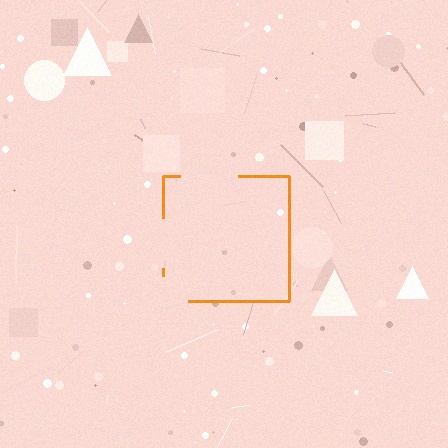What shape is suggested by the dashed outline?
The dashed outline suggests a square.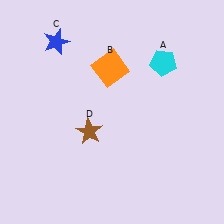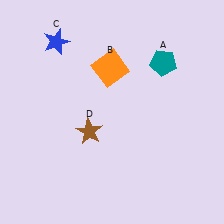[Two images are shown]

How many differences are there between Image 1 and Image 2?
There is 1 difference between the two images.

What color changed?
The pentagon (A) changed from cyan in Image 1 to teal in Image 2.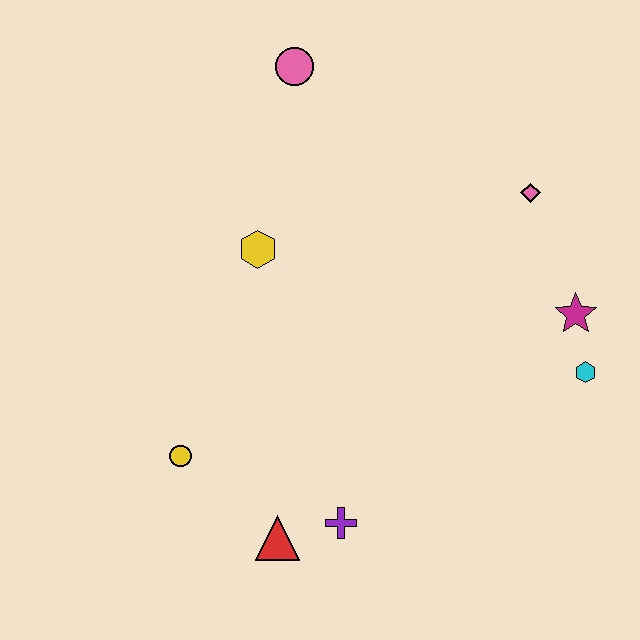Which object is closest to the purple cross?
The red triangle is closest to the purple cross.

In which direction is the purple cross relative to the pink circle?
The purple cross is below the pink circle.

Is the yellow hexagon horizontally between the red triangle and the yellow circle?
Yes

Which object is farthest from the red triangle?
The pink circle is farthest from the red triangle.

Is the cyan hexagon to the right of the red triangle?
Yes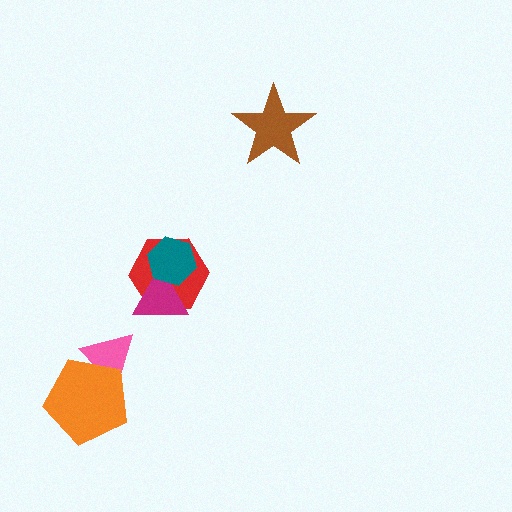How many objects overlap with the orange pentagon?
1 object overlaps with the orange pentagon.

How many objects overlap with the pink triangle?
1 object overlaps with the pink triangle.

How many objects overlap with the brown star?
0 objects overlap with the brown star.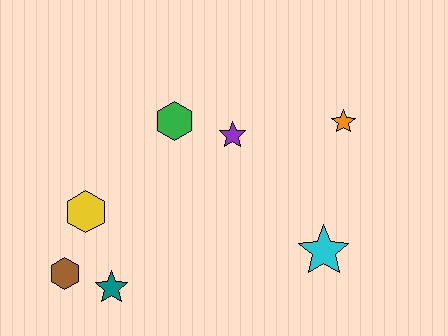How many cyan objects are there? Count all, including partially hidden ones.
There is 1 cyan object.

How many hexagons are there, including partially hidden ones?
There are 3 hexagons.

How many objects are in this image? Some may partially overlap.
There are 7 objects.